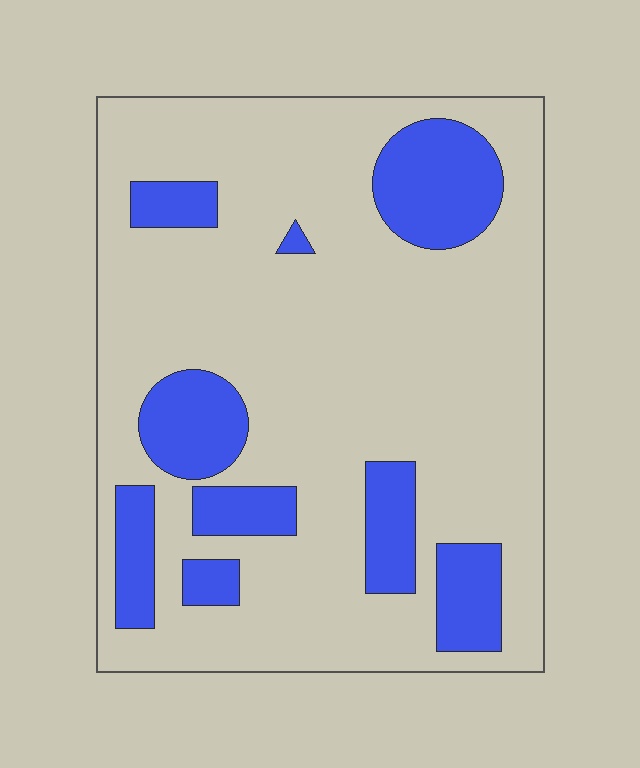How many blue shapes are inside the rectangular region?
9.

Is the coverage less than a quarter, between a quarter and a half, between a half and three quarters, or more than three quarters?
Less than a quarter.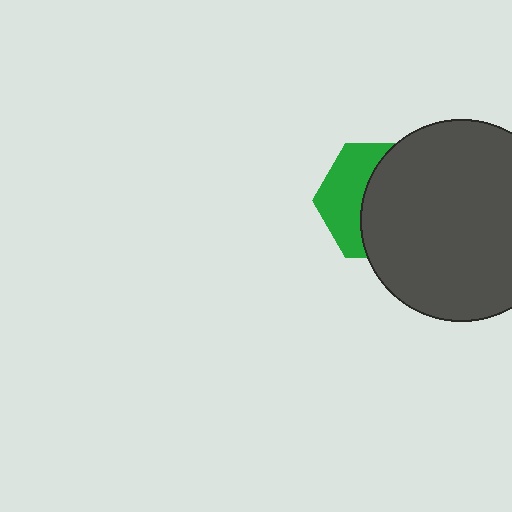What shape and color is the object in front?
The object in front is a dark gray circle.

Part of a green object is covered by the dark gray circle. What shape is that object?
It is a hexagon.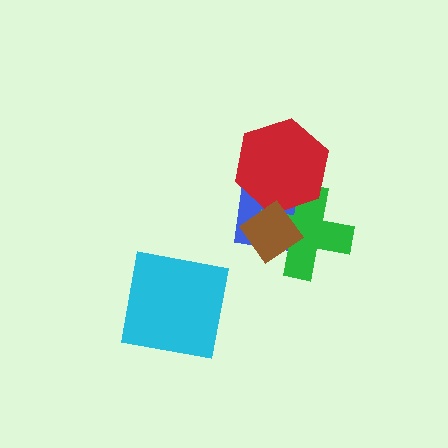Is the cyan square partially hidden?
No, no other shape covers it.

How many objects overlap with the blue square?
3 objects overlap with the blue square.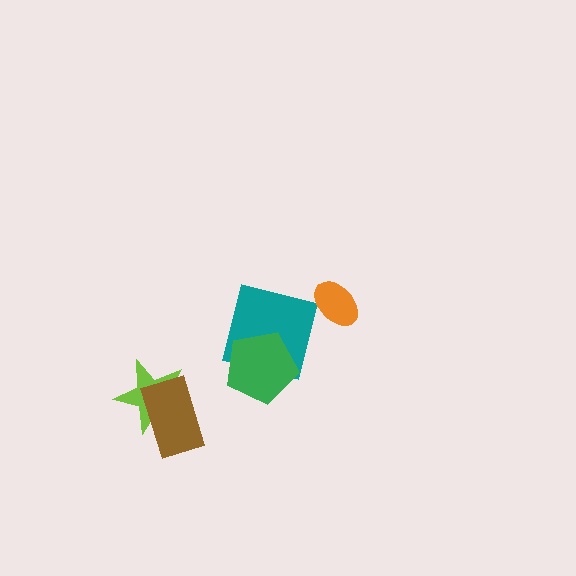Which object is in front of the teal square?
The green pentagon is in front of the teal square.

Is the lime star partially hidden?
Yes, it is partially covered by another shape.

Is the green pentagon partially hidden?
No, no other shape covers it.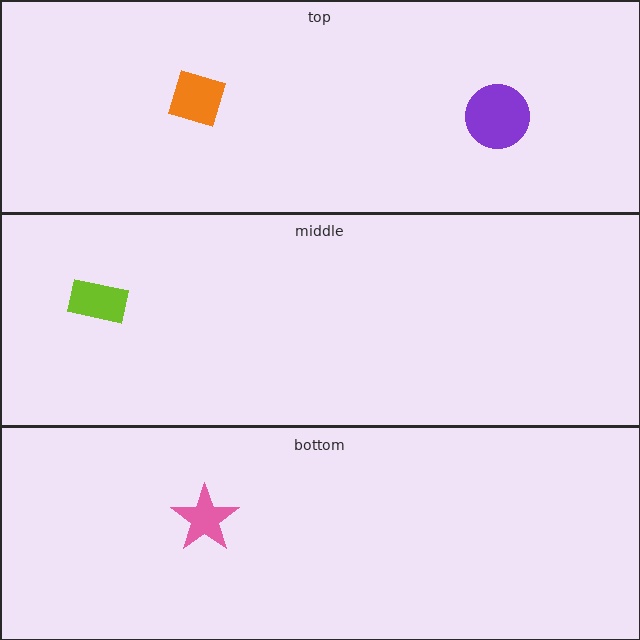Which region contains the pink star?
The bottom region.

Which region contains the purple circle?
The top region.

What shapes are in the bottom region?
The pink star.